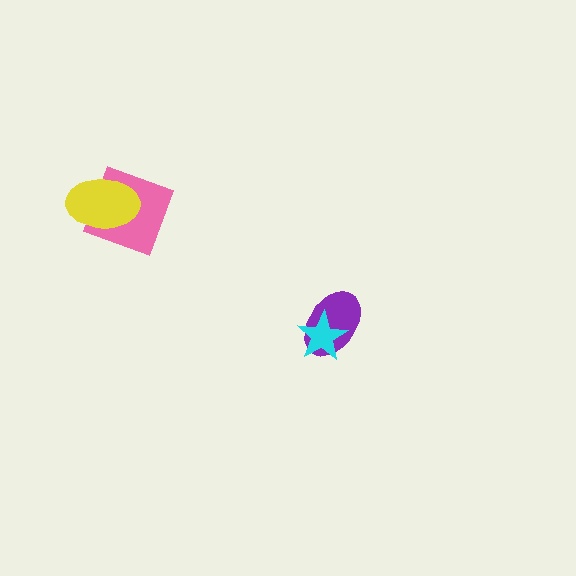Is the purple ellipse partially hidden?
Yes, it is partially covered by another shape.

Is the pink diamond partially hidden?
Yes, it is partially covered by another shape.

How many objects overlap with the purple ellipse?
1 object overlaps with the purple ellipse.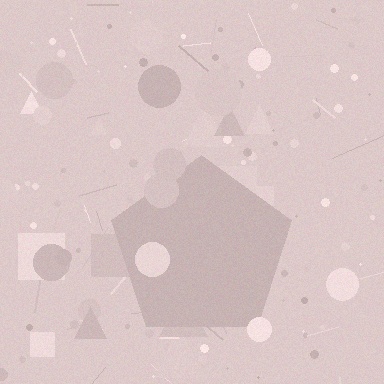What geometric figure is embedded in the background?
A pentagon is embedded in the background.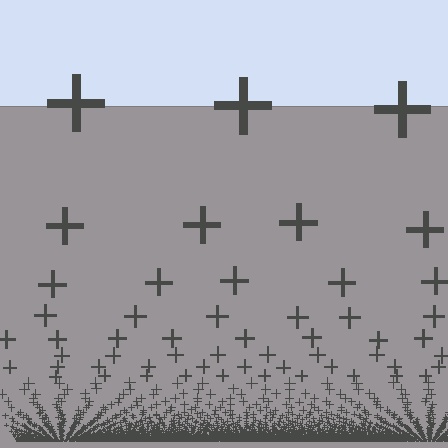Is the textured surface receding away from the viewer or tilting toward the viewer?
The surface appears to tilt toward the viewer. Texture elements get larger and sparser toward the top.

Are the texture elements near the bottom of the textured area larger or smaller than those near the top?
Smaller. The gradient is inverted — elements near the bottom are smaller and denser.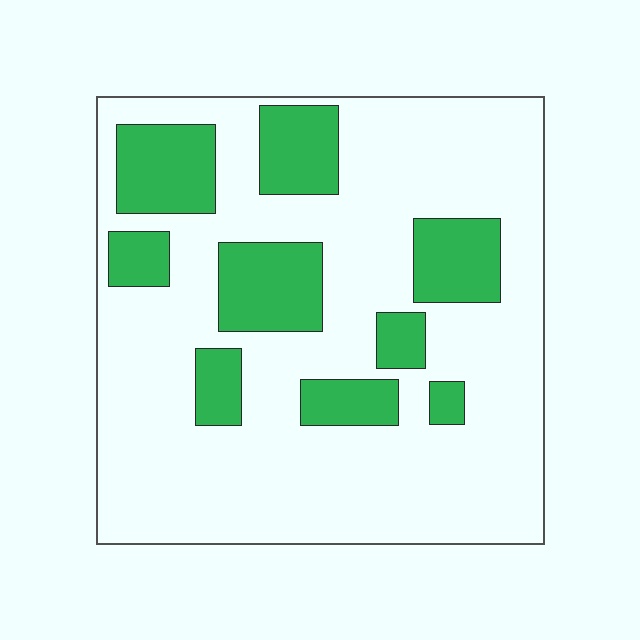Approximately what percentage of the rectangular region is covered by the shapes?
Approximately 25%.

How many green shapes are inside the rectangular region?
9.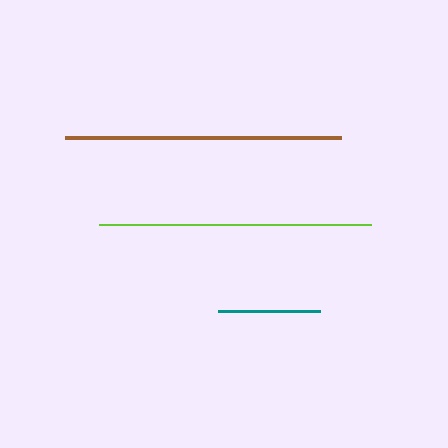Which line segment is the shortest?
The teal line is the shortest at approximately 102 pixels.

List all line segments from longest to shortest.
From longest to shortest: brown, lime, teal.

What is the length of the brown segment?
The brown segment is approximately 276 pixels long.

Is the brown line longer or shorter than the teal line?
The brown line is longer than the teal line.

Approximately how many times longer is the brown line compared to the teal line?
The brown line is approximately 2.7 times the length of the teal line.